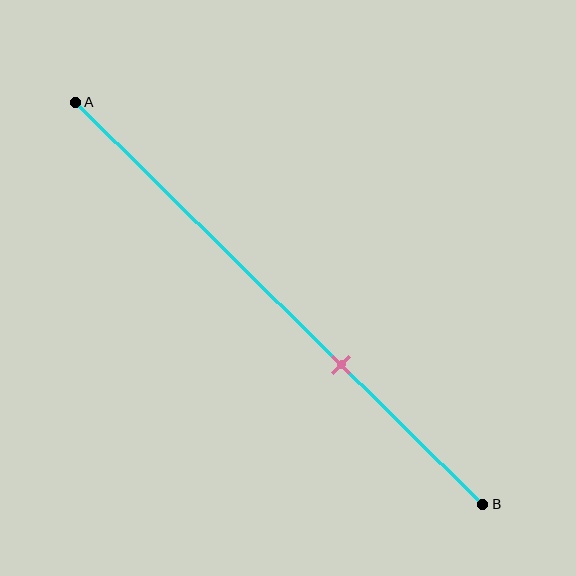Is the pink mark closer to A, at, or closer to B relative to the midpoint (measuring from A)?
The pink mark is closer to point B than the midpoint of segment AB.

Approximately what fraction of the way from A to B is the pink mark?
The pink mark is approximately 65% of the way from A to B.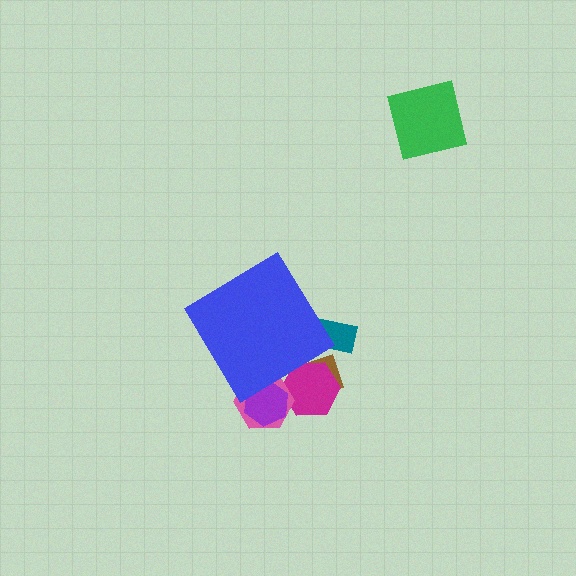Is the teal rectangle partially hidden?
Yes, the teal rectangle is partially hidden behind the blue diamond.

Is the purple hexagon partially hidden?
Yes, the purple hexagon is partially hidden behind the blue diamond.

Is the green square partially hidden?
No, the green square is fully visible.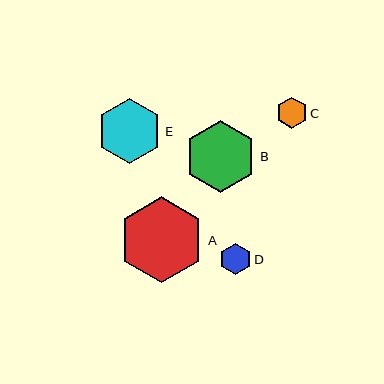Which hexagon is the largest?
Hexagon A is the largest with a size of approximately 86 pixels.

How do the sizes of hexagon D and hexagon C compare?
Hexagon D and hexagon C are approximately the same size.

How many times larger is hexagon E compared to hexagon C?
Hexagon E is approximately 2.1 times the size of hexagon C.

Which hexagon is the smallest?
Hexagon C is the smallest with a size of approximately 31 pixels.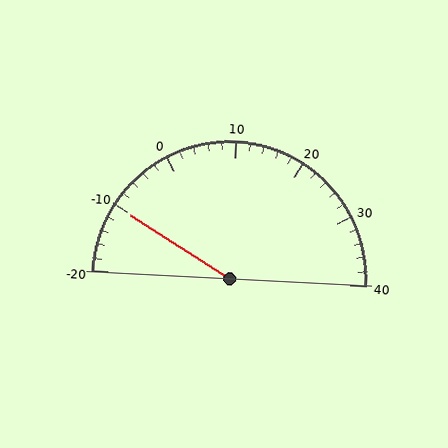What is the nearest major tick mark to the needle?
The nearest major tick mark is -10.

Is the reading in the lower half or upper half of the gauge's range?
The reading is in the lower half of the range (-20 to 40).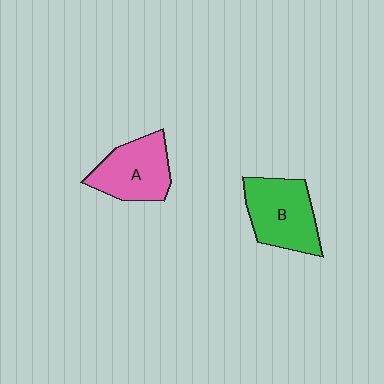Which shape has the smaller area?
Shape A (pink).